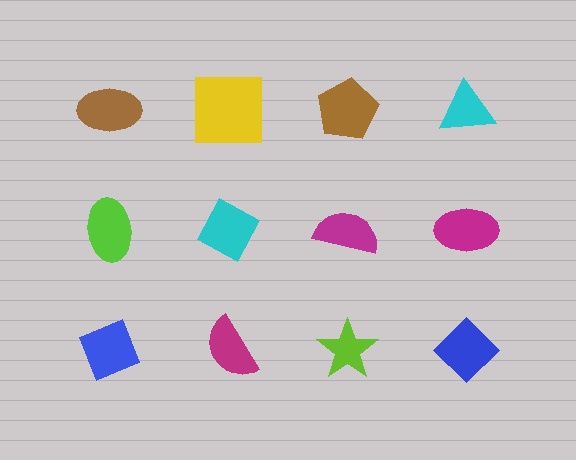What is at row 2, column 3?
A magenta semicircle.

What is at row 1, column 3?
A brown pentagon.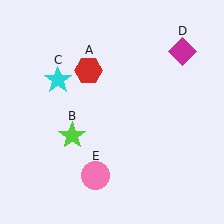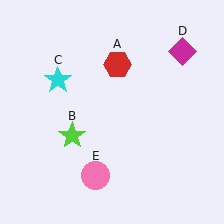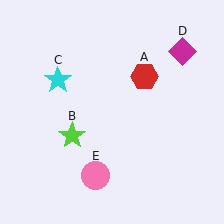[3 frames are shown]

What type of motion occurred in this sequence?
The red hexagon (object A) rotated clockwise around the center of the scene.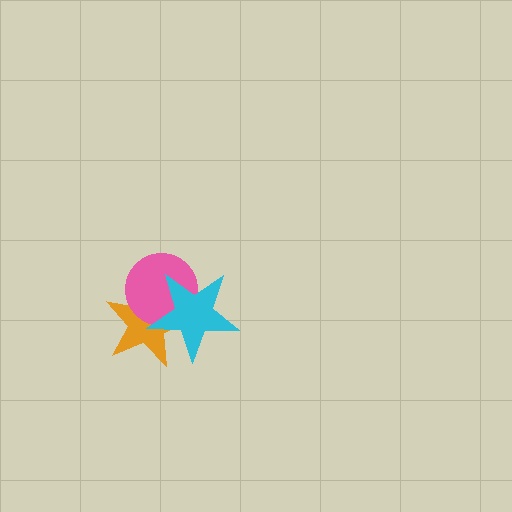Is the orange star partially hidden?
Yes, it is partially covered by another shape.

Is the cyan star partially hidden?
No, no other shape covers it.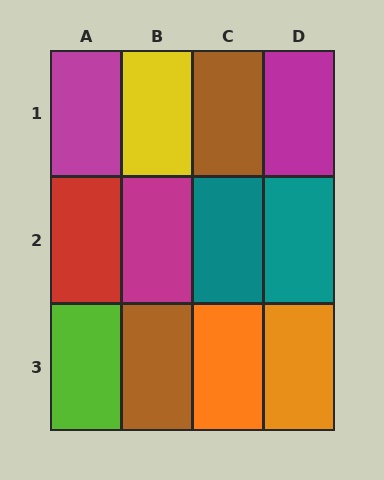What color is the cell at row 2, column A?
Red.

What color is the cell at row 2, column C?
Teal.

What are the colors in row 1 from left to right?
Magenta, yellow, brown, magenta.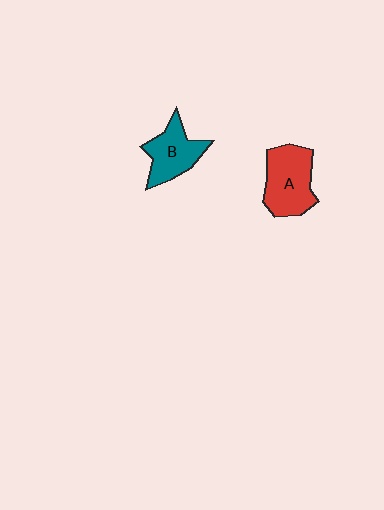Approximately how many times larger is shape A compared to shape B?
Approximately 1.3 times.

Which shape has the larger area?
Shape A (red).